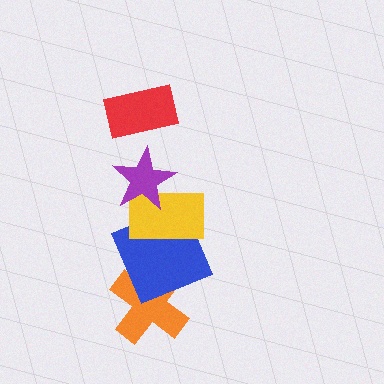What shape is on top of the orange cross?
The blue square is on top of the orange cross.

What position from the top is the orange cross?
The orange cross is 5th from the top.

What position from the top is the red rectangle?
The red rectangle is 1st from the top.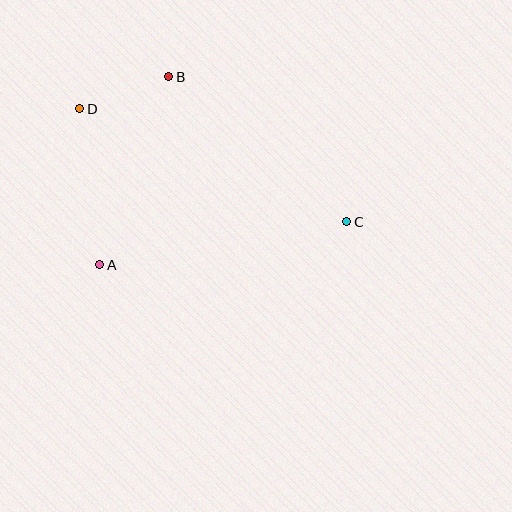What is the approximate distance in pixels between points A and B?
The distance between A and B is approximately 200 pixels.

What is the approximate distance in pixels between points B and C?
The distance between B and C is approximately 230 pixels.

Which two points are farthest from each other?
Points C and D are farthest from each other.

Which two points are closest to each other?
Points B and D are closest to each other.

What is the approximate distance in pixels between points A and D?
The distance between A and D is approximately 157 pixels.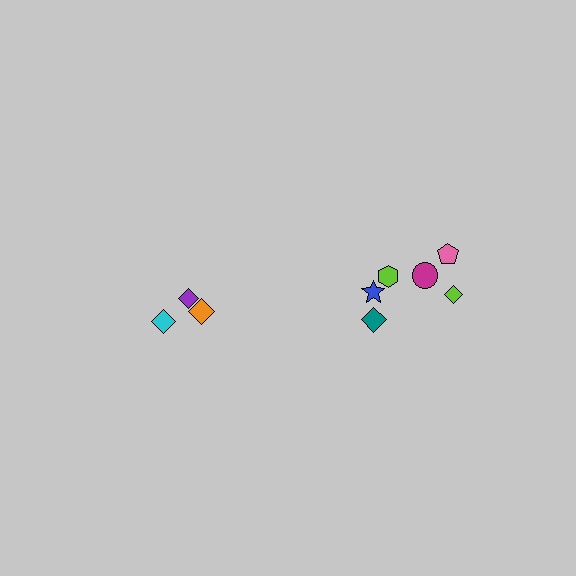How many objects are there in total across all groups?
There are 9 objects.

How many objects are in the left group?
There are 3 objects.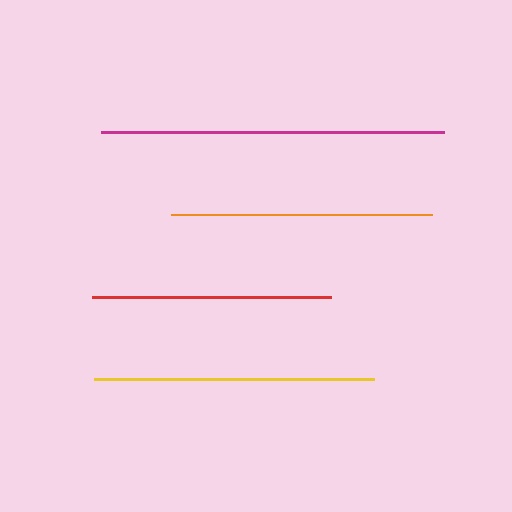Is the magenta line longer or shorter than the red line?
The magenta line is longer than the red line.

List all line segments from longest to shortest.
From longest to shortest: magenta, yellow, orange, red.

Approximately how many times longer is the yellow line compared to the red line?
The yellow line is approximately 1.2 times the length of the red line.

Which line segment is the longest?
The magenta line is the longest at approximately 343 pixels.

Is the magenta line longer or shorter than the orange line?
The magenta line is longer than the orange line.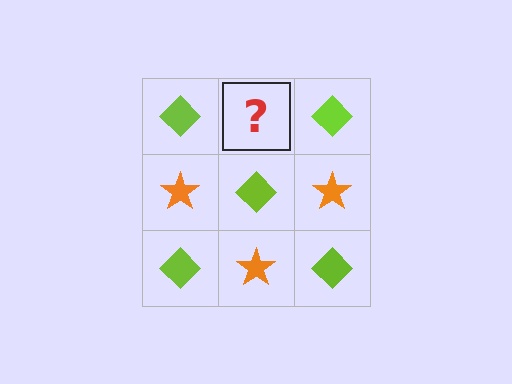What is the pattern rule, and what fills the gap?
The rule is that it alternates lime diamond and orange star in a checkerboard pattern. The gap should be filled with an orange star.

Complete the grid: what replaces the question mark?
The question mark should be replaced with an orange star.